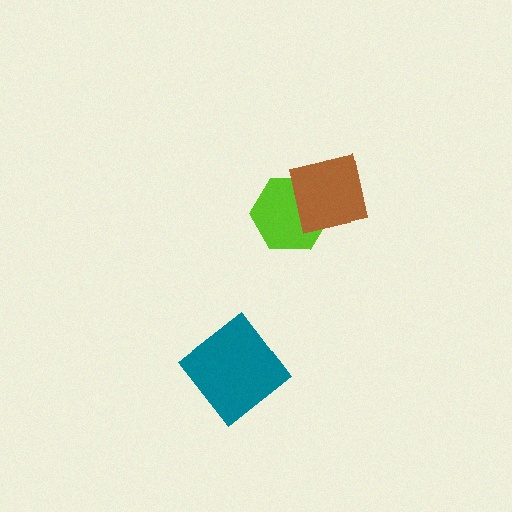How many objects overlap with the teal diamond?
0 objects overlap with the teal diamond.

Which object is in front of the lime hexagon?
The brown square is in front of the lime hexagon.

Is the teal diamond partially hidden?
No, no other shape covers it.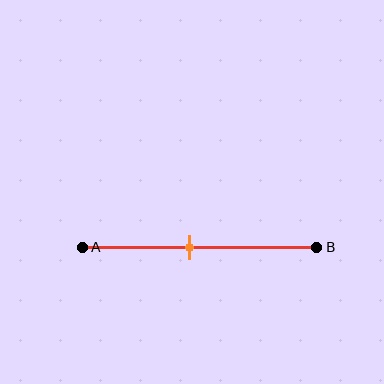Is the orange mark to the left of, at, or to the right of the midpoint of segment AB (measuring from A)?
The orange mark is to the left of the midpoint of segment AB.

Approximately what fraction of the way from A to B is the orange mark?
The orange mark is approximately 45% of the way from A to B.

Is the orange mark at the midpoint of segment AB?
No, the mark is at about 45% from A, not at the 50% midpoint.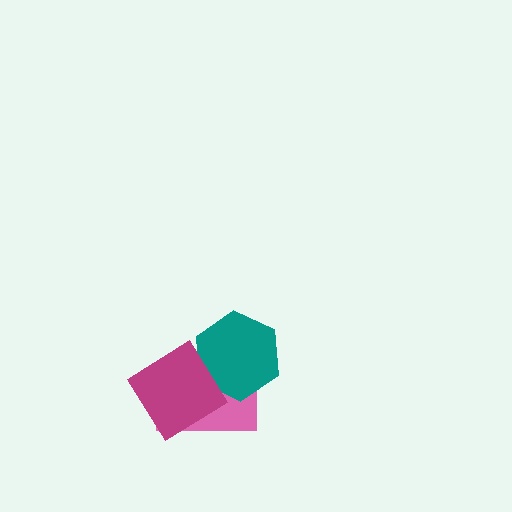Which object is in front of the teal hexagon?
The magenta diamond is in front of the teal hexagon.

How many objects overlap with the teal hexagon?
2 objects overlap with the teal hexagon.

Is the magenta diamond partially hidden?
No, no other shape covers it.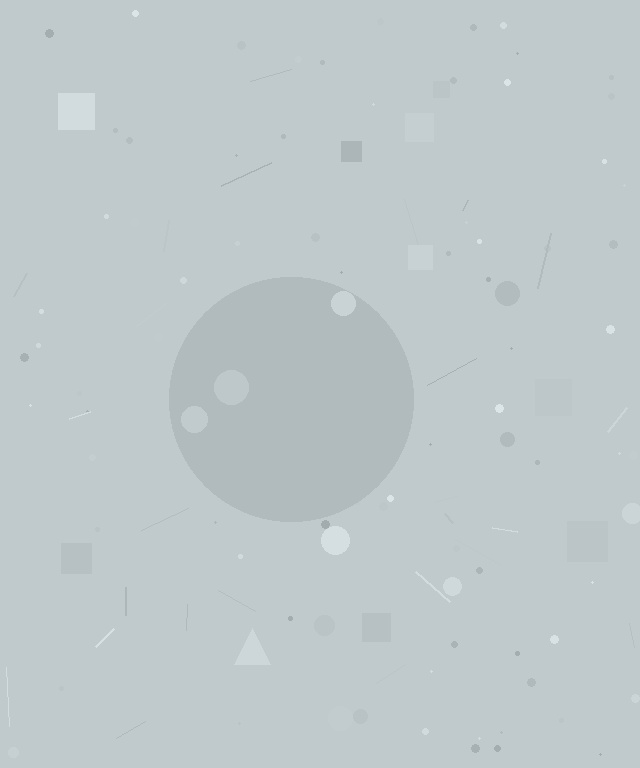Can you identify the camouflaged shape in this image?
The camouflaged shape is a circle.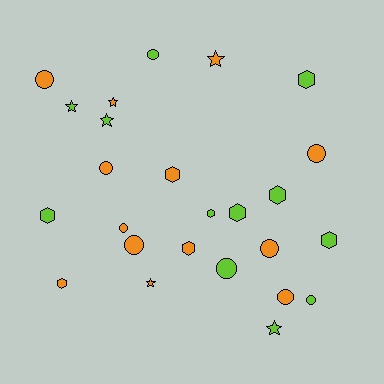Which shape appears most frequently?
Circle, with 10 objects.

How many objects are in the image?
There are 25 objects.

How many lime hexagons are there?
There are 6 lime hexagons.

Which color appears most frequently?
Orange, with 13 objects.